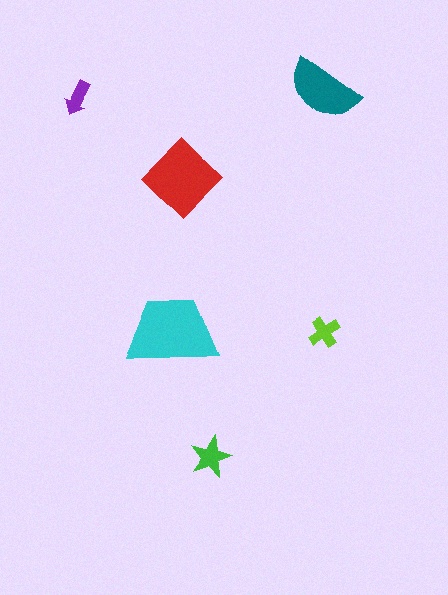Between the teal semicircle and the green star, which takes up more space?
The teal semicircle.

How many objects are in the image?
There are 6 objects in the image.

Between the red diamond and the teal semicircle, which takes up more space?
The red diamond.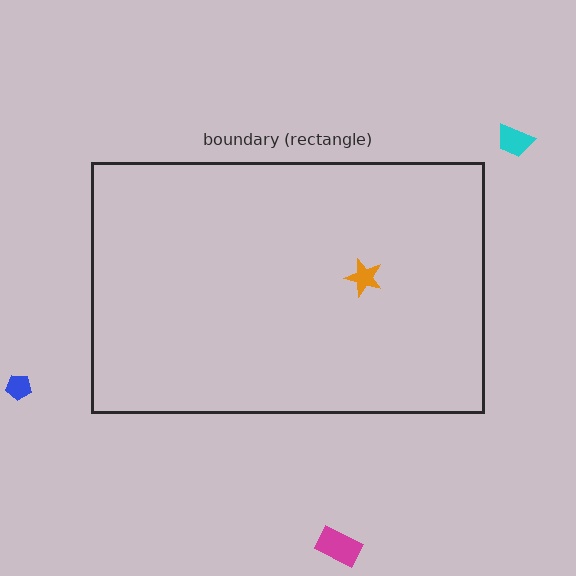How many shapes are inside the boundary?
1 inside, 3 outside.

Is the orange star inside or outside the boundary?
Inside.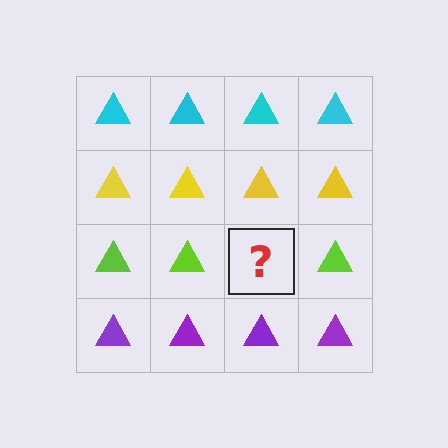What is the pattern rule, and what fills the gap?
The rule is that each row has a consistent color. The gap should be filled with a lime triangle.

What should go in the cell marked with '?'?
The missing cell should contain a lime triangle.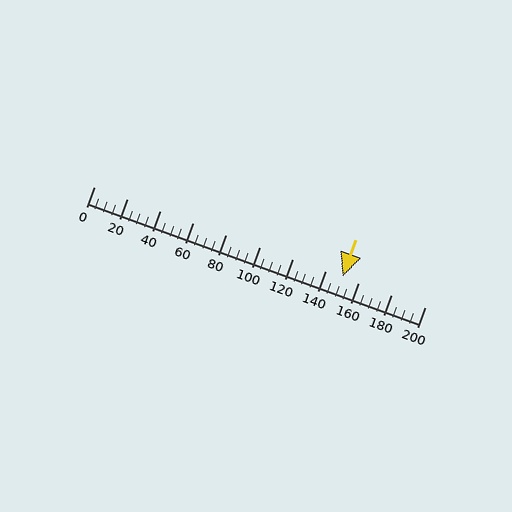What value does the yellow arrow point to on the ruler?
The yellow arrow points to approximately 150.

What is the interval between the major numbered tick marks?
The major tick marks are spaced 20 units apart.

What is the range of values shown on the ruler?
The ruler shows values from 0 to 200.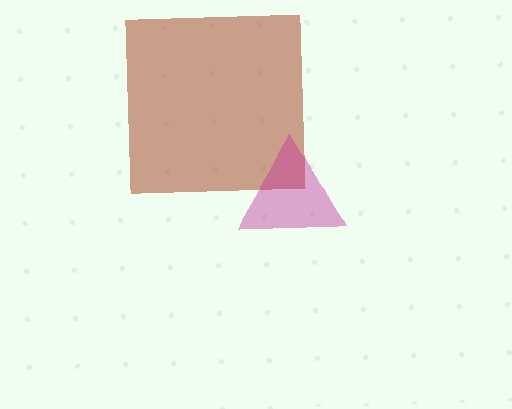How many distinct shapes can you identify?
There are 2 distinct shapes: a brown square, a magenta triangle.